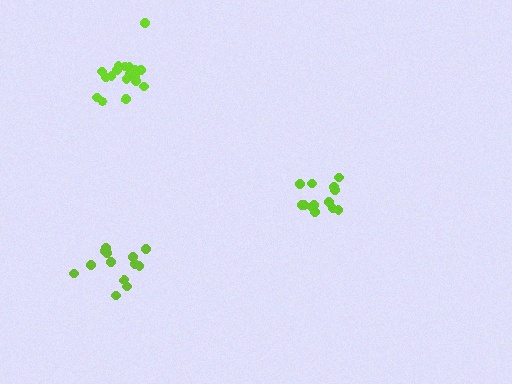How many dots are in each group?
Group 1: 13 dots, Group 2: 13 dots, Group 3: 18 dots (44 total).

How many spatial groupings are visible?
There are 3 spatial groupings.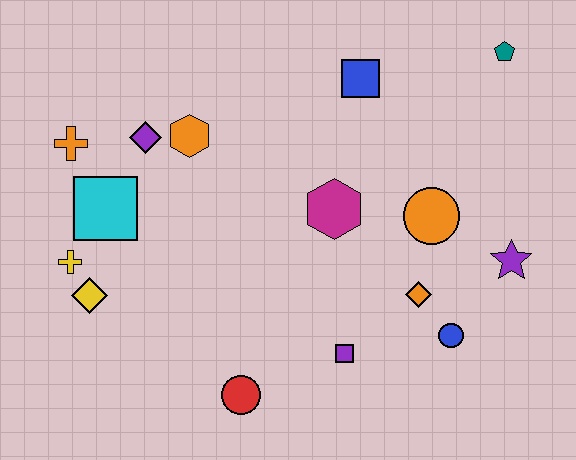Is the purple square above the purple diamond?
No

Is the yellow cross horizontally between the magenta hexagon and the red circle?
No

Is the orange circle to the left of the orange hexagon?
No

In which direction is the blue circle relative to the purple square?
The blue circle is to the right of the purple square.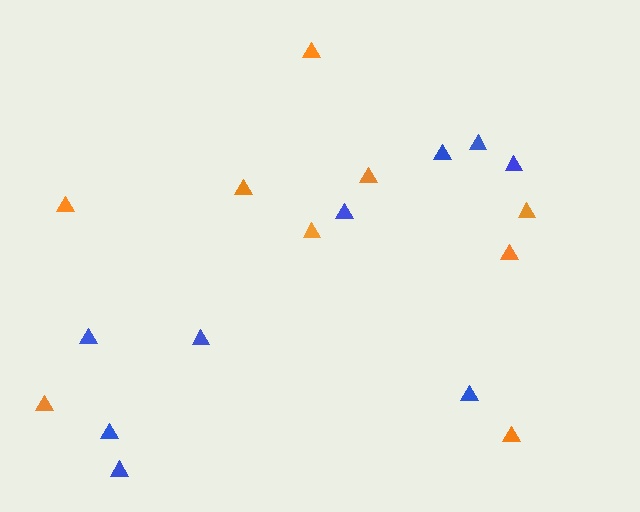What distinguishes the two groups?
There are 2 groups: one group of blue triangles (9) and one group of orange triangles (9).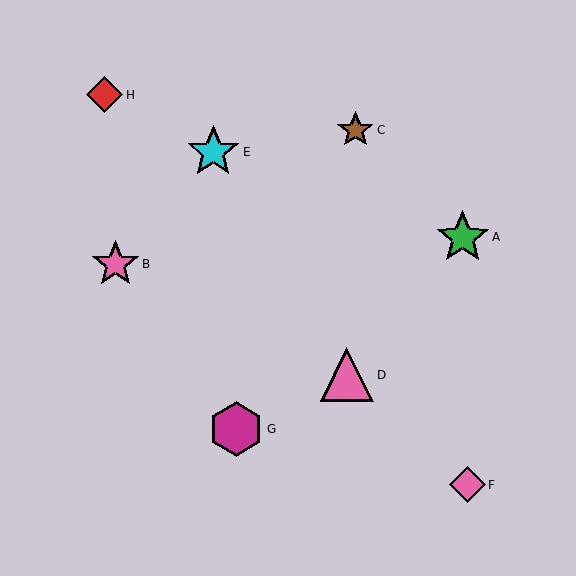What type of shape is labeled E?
Shape E is a cyan star.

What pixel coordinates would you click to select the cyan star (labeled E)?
Click at (213, 152) to select the cyan star E.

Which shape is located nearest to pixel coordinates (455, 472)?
The pink diamond (labeled F) at (467, 485) is nearest to that location.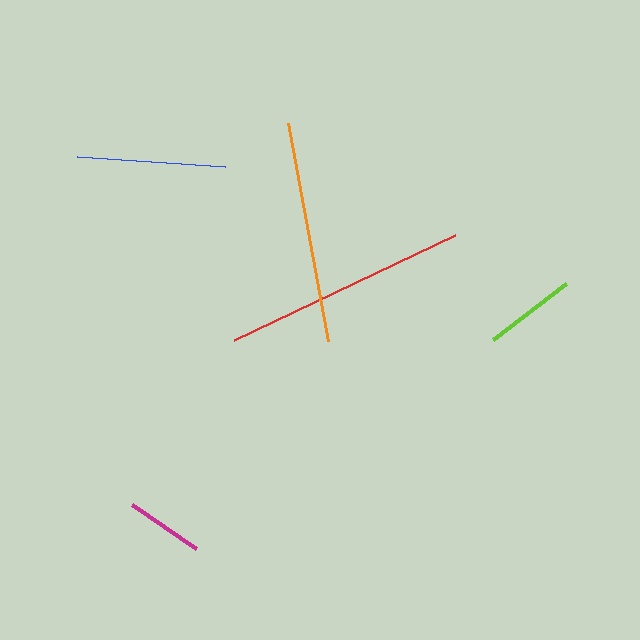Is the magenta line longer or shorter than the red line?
The red line is longer than the magenta line.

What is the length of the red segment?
The red segment is approximately 245 pixels long.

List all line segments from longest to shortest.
From longest to shortest: red, orange, blue, lime, magenta.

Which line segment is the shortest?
The magenta line is the shortest at approximately 79 pixels.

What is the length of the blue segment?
The blue segment is approximately 148 pixels long.